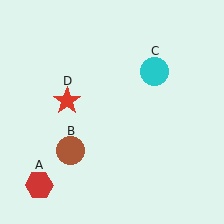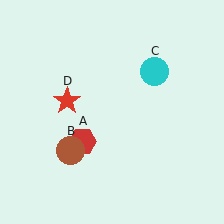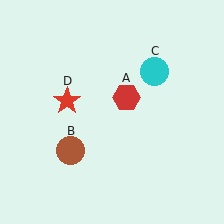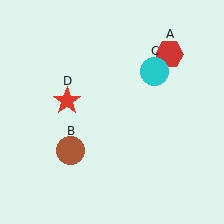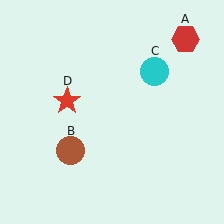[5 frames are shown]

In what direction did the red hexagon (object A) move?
The red hexagon (object A) moved up and to the right.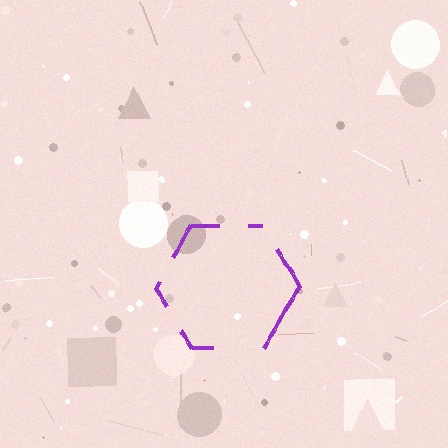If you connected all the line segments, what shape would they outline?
They would outline a hexagon.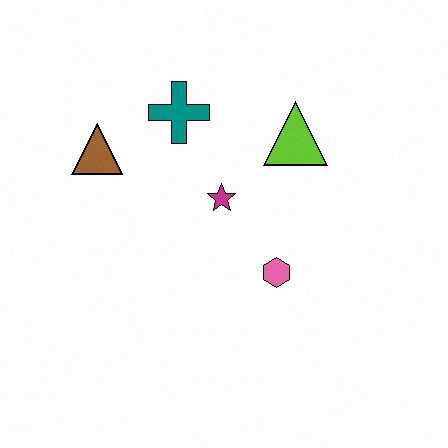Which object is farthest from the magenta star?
The brown triangle is farthest from the magenta star.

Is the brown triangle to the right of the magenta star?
No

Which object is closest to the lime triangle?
The magenta star is closest to the lime triangle.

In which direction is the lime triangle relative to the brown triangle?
The lime triangle is to the right of the brown triangle.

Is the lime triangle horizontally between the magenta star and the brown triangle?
No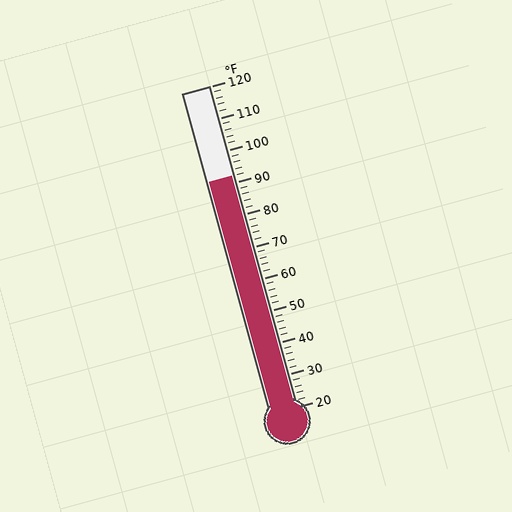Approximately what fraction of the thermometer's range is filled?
The thermometer is filled to approximately 70% of its range.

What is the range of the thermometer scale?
The thermometer scale ranges from 20°F to 120°F.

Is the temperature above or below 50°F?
The temperature is above 50°F.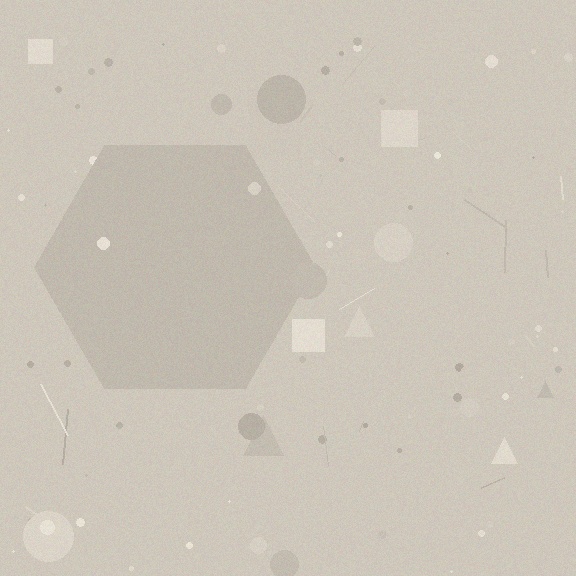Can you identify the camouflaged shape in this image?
The camouflaged shape is a hexagon.